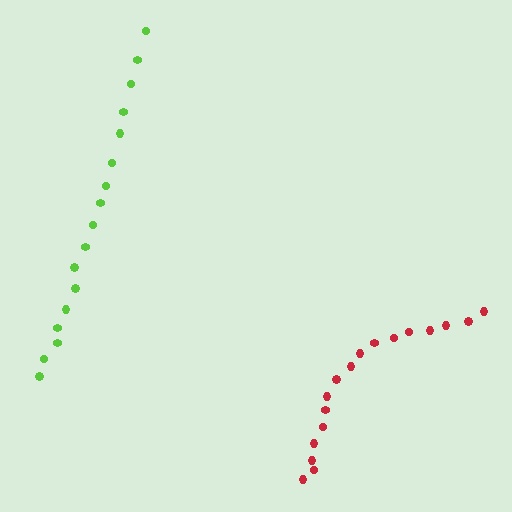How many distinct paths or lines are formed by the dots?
There are 2 distinct paths.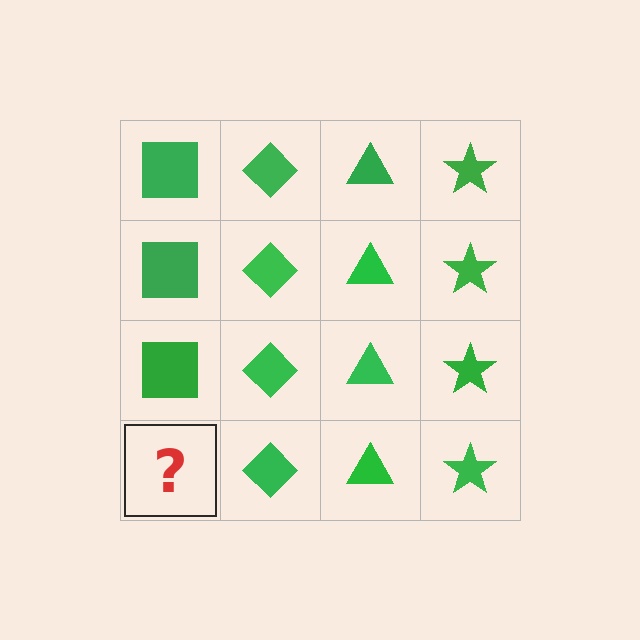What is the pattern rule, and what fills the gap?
The rule is that each column has a consistent shape. The gap should be filled with a green square.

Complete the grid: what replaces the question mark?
The question mark should be replaced with a green square.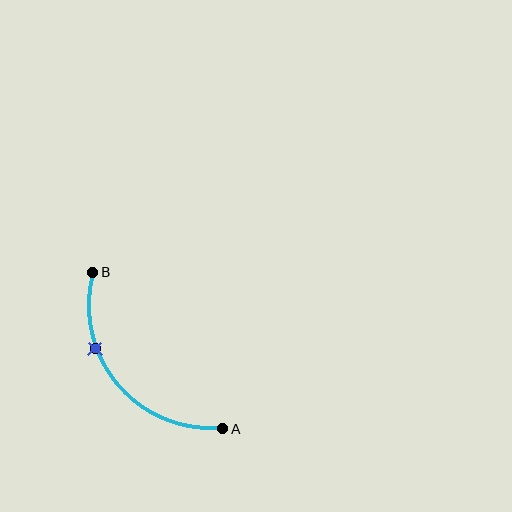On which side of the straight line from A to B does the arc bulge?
The arc bulges below and to the left of the straight line connecting A and B.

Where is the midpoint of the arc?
The arc midpoint is the point on the curve farthest from the straight line joining A and B. It sits below and to the left of that line.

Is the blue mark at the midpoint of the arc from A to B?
No. The blue mark lies on the arc but is closer to endpoint B. The arc midpoint would be at the point on the curve equidistant along the arc from both A and B.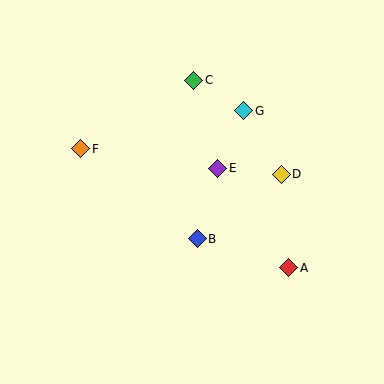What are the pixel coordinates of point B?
Point B is at (197, 239).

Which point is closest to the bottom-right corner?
Point A is closest to the bottom-right corner.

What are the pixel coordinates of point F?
Point F is at (81, 149).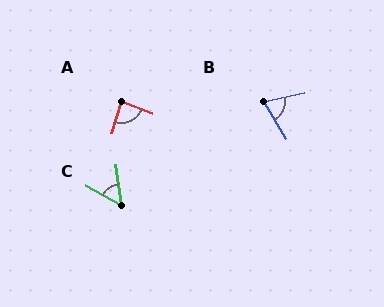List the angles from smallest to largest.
C (53°), B (71°), A (87°).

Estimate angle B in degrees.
Approximately 71 degrees.